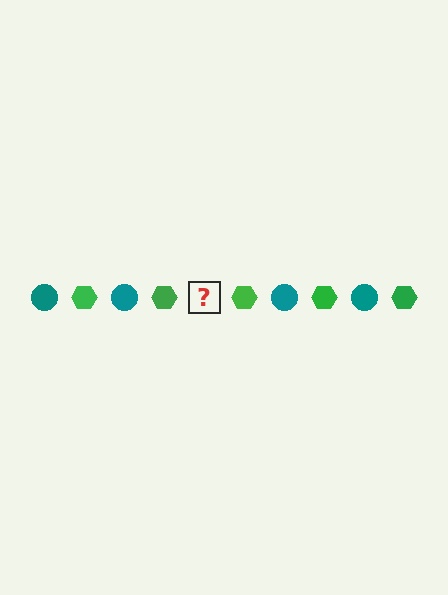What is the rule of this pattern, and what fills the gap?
The rule is that the pattern alternates between teal circle and green hexagon. The gap should be filled with a teal circle.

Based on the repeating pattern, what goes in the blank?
The blank should be a teal circle.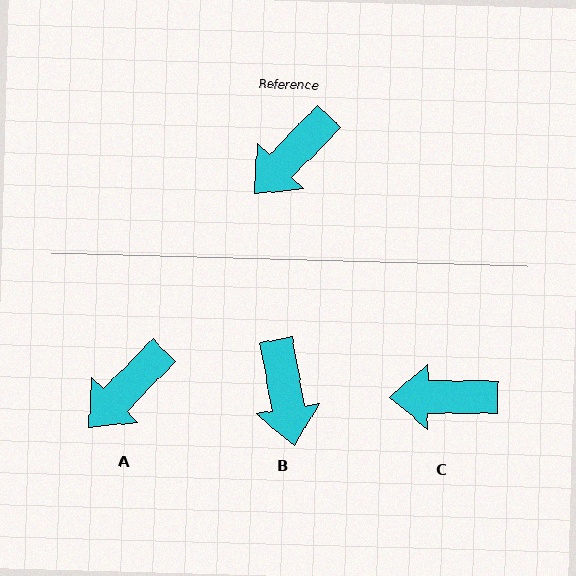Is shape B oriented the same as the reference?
No, it is off by about 54 degrees.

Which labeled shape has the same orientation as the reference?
A.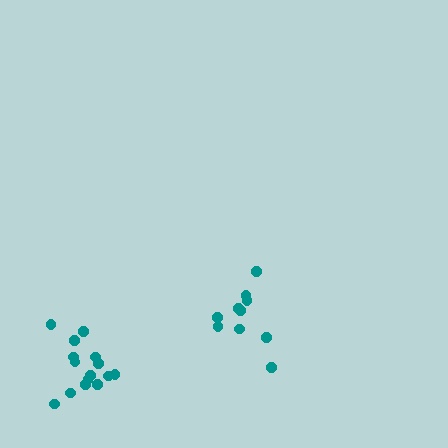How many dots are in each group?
Group 1: 10 dots, Group 2: 15 dots (25 total).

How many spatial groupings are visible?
There are 2 spatial groupings.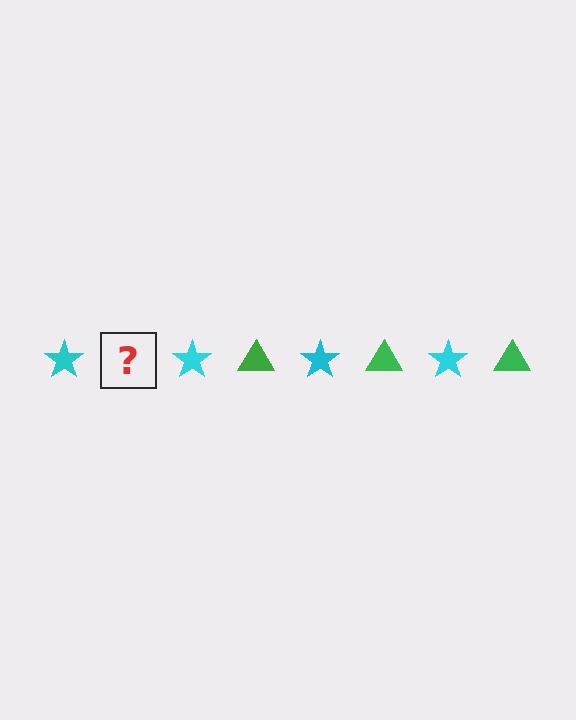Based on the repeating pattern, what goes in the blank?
The blank should be a green triangle.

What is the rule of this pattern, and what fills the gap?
The rule is that the pattern alternates between cyan star and green triangle. The gap should be filled with a green triangle.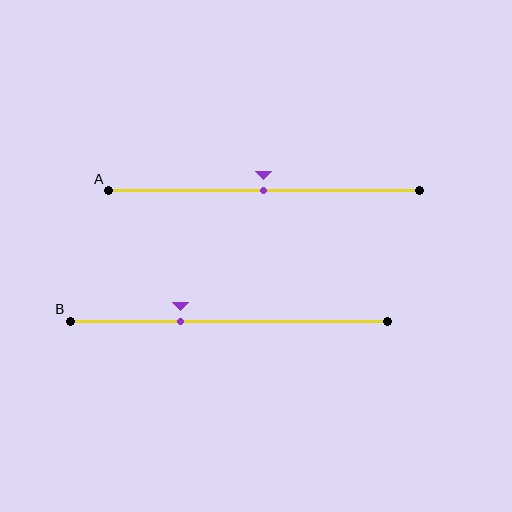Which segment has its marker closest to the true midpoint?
Segment A has its marker closest to the true midpoint.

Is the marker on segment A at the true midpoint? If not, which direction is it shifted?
Yes, the marker on segment A is at the true midpoint.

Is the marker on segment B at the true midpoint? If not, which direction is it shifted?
No, the marker on segment B is shifted to the left by about 15% of the segment length.